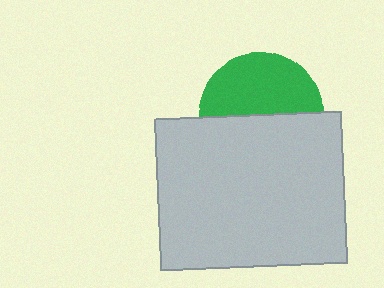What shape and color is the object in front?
The object in front is a light gray rectangle.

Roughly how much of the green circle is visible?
About half of it is visible (roughly 50%).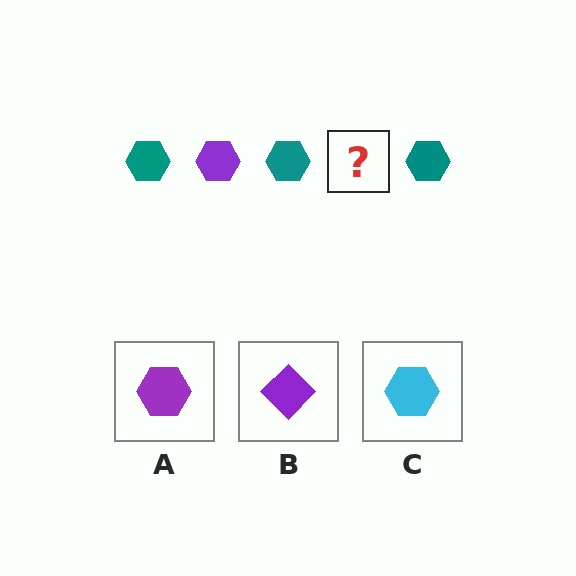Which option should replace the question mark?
Option A.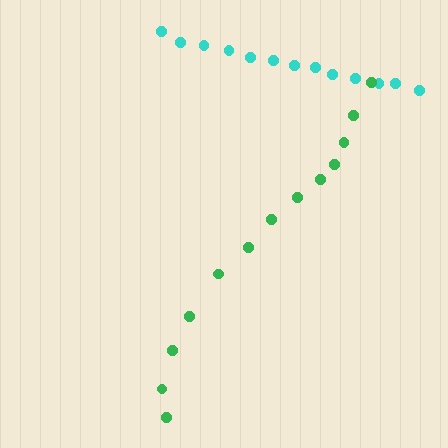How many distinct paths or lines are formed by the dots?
There are 2 distinct paths.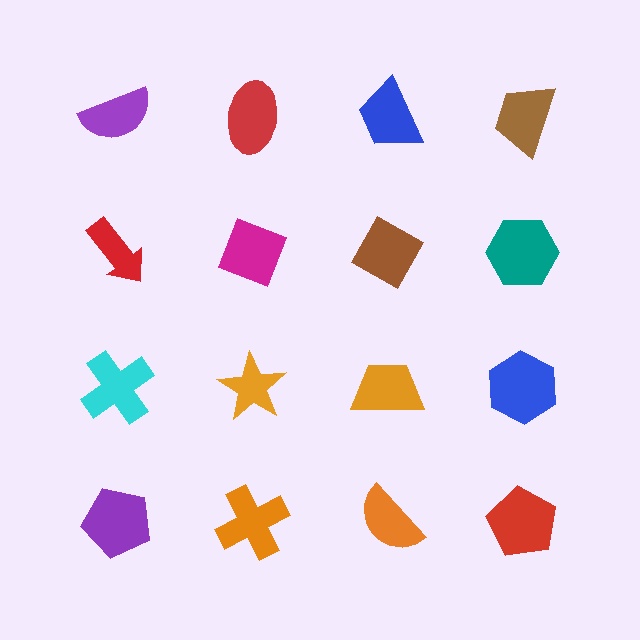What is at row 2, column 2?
A magenta diamond.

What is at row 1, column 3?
A blue trapezoid.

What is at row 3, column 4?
A blue hexagon.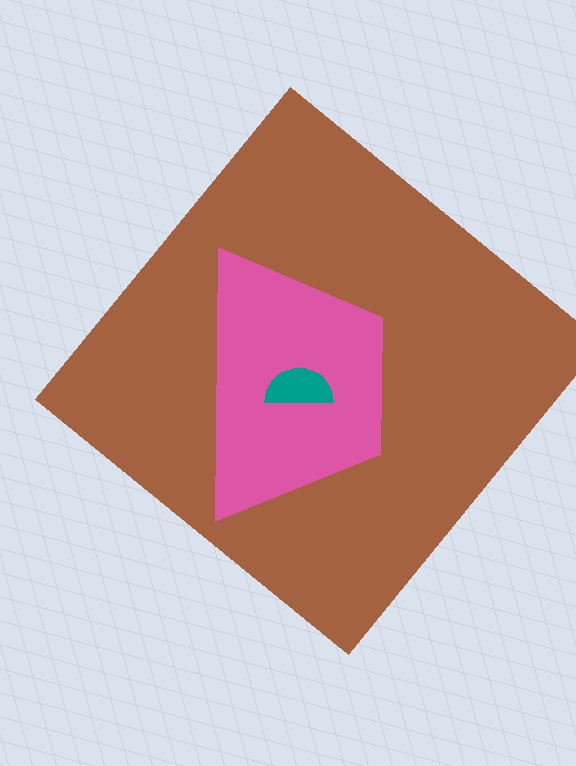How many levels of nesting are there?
3.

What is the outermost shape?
The brown diamond.